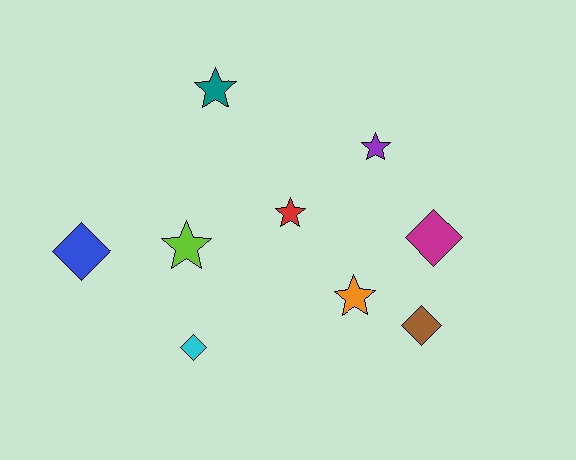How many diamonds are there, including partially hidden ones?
There are 4 diamonds.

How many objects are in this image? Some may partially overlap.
There are 9 objects.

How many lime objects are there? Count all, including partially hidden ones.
There is 1 lime object.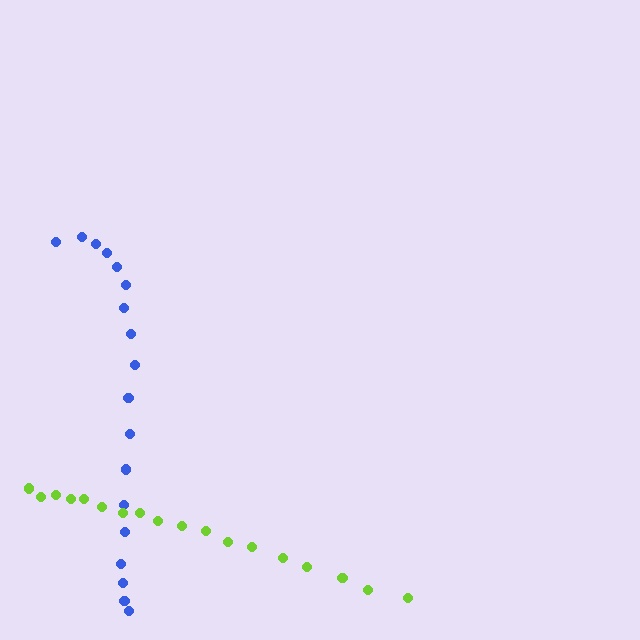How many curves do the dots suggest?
There are 2 distinct paths.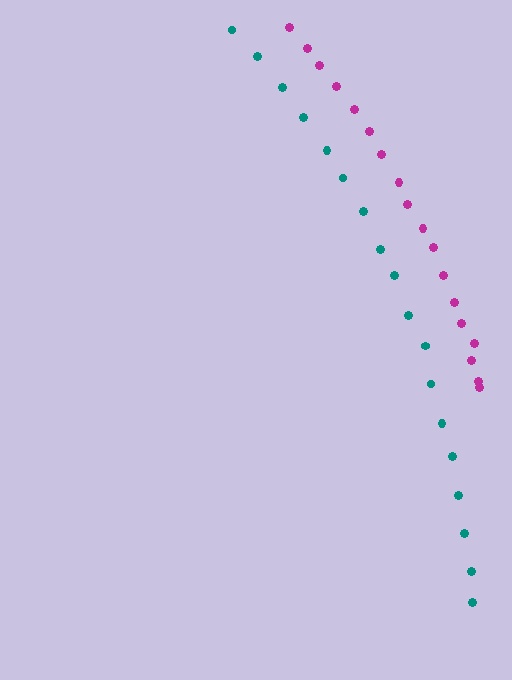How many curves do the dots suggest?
There are 2 distinct paths.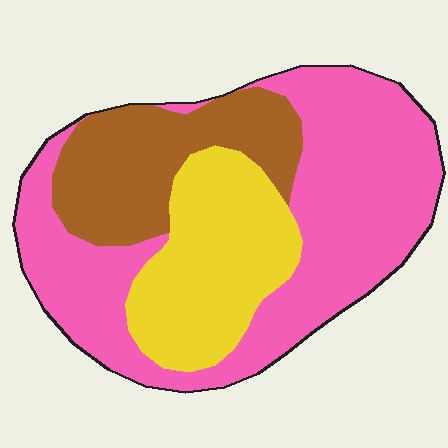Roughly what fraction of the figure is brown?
Brown covers roughly 25% of the figure.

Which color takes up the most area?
Pink, at roughly 50%.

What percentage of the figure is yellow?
Yellow takes up between a quarter and a half of the figure.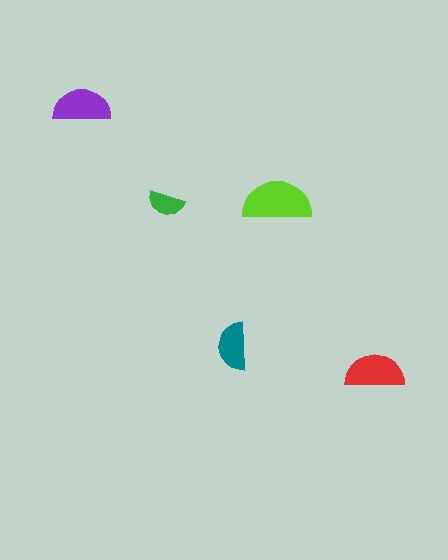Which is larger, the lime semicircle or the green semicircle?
The lime one.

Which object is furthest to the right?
The red semicircle is rightmost.